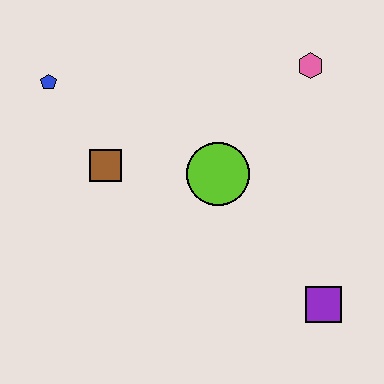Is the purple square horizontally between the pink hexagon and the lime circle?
No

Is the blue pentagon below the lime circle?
No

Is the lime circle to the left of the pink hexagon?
Yes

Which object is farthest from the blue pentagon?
The purple square is farthest from the blue pentagon.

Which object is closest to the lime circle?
The brown square is closest to the lime circle.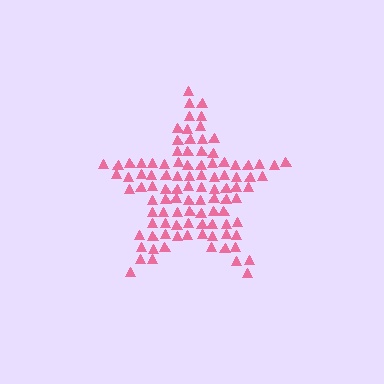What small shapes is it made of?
It is made of small triangles.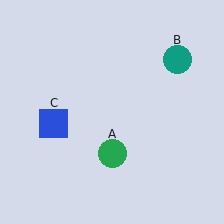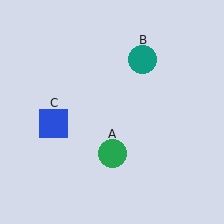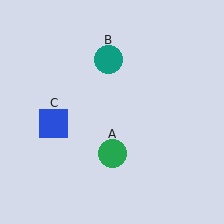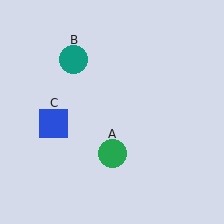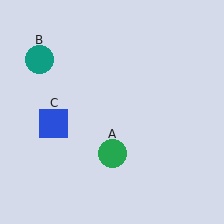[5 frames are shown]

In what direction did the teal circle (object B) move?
The teal circle (object B) moved left.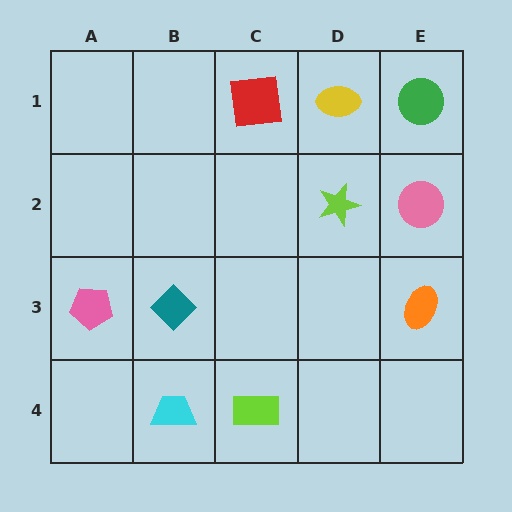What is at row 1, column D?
A yellow ellipse.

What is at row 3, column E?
An orange ellipse.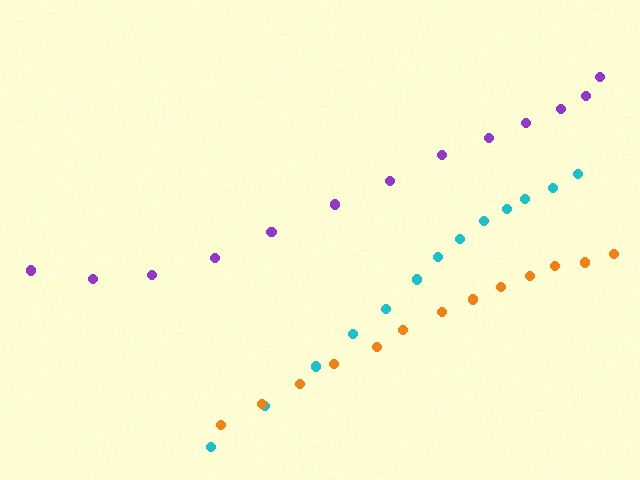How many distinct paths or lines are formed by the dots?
There are 3 distinct paths.